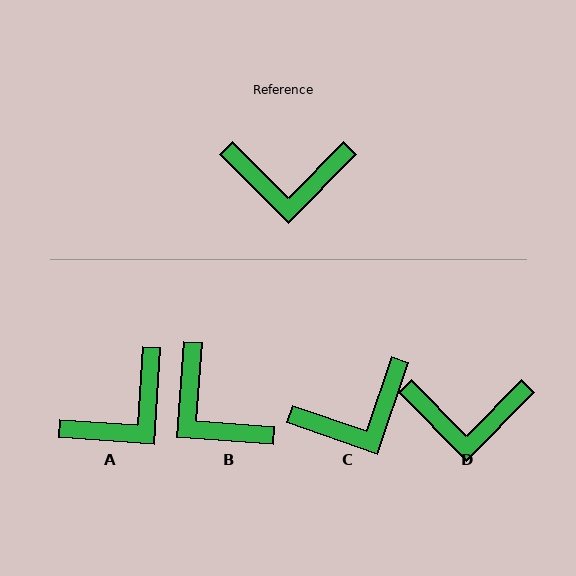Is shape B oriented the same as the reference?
No, it is off by about 49 degrees.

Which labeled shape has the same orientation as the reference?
D.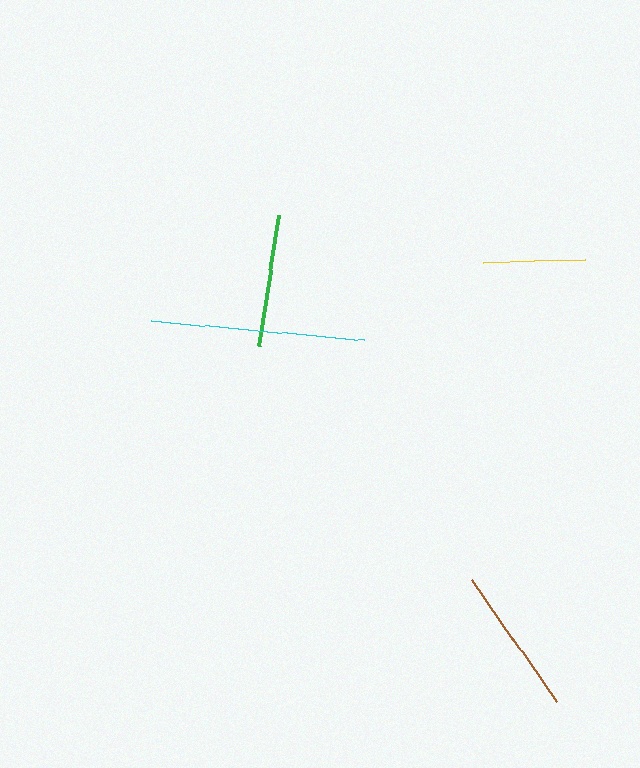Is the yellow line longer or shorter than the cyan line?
The cyan line is longer than the yellow line.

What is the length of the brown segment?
The brown segment is approximately 149 pixels long.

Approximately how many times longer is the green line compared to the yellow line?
The green line is approximately 1.3 times the length of the yellow line.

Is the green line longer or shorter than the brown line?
The brown line is longer than the green line.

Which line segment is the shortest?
The yellow line is the shortest at approximately 102 pixels.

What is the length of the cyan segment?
The cyan segment is approximately 214 pixels long.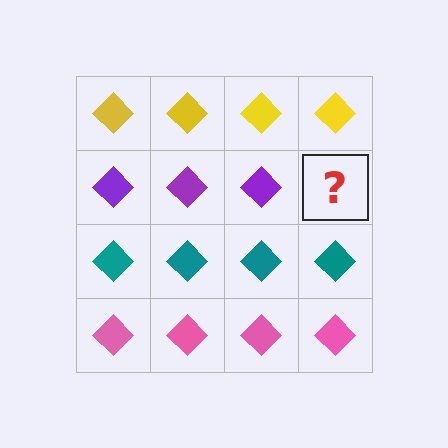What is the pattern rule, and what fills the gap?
The rule is that each row has a consistent color. The gap should be filled with a purple diamond.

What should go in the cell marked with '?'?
The missing cell should contain a purple diamond.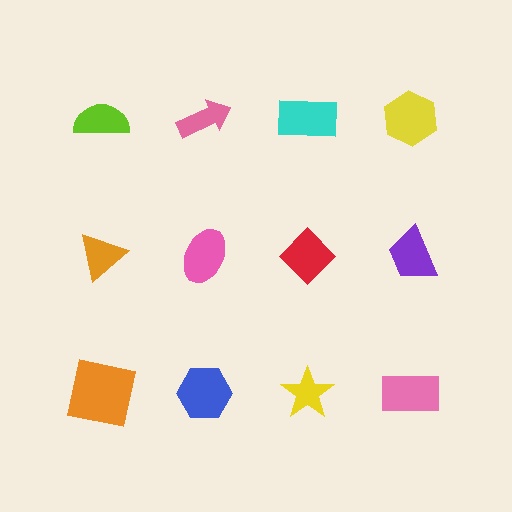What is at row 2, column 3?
A red diamond.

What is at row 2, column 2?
A pink ellipse.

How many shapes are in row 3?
4 shapes.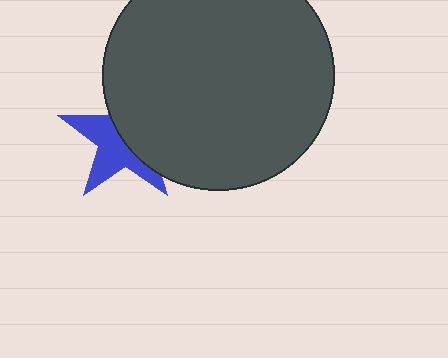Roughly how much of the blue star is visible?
About half of it is visible (roughly 49%).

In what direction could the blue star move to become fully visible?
The blue star could move left. That would shift it out from behind the dark gray circle entirely.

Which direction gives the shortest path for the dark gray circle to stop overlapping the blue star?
Moving right gives the shortest separation.